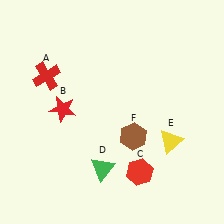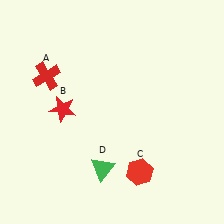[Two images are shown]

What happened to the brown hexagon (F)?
The brown hexagon (F) was removed in Image 2. It was in the bottom-right area of Image 1.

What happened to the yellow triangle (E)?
The yellow triangle (E) was removed in Image 2. It was in the bottom-right area of Image 1.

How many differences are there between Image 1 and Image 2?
There are 2 differences between the two images.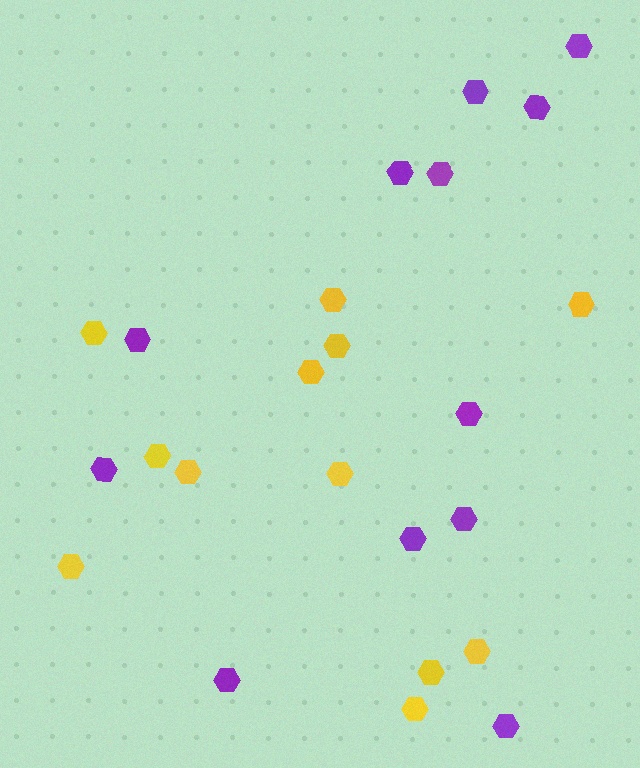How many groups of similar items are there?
There are 2 groups: one group of purple hexagons (12) and one group of yellow hexagons (12).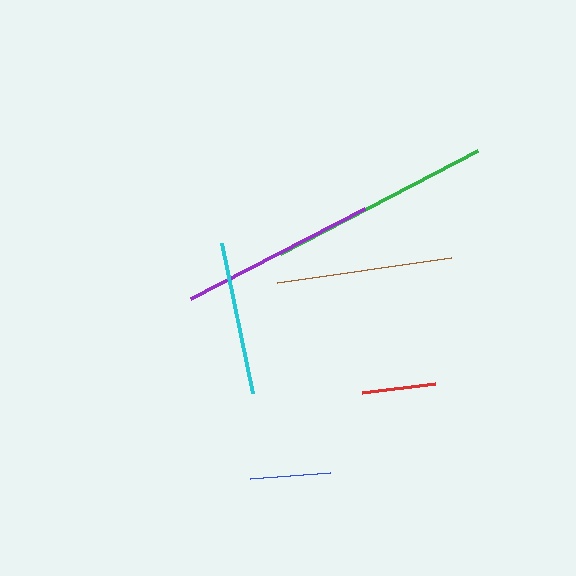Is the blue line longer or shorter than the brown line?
The brown line is longer than the blue line.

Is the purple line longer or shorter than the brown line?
The purple line is longer than the brown line.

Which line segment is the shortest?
The red line is the shortest at approximately 74 pixels.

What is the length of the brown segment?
The brown segment is approximately 176 pixels long.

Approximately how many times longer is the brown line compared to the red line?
The brown line is approximately 2.4 times the length of the red line.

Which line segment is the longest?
The green line is the longest at approximately 223 pixels.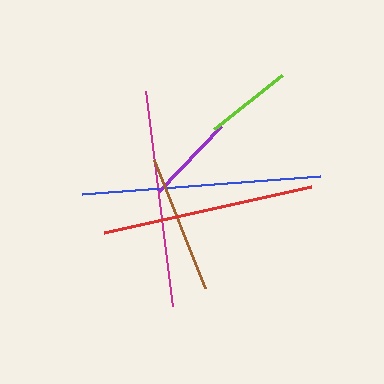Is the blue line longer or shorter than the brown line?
The blue line is longer than the brown line.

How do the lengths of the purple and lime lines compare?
The purple and lime lines are approximately the same length.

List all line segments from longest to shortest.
From longest to shortest: blue, magenta, red, brown, purple, lime.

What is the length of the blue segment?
The blue segment is approximately 239 pixels long.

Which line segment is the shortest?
The lime line is the shortest at approximately 87 pixels.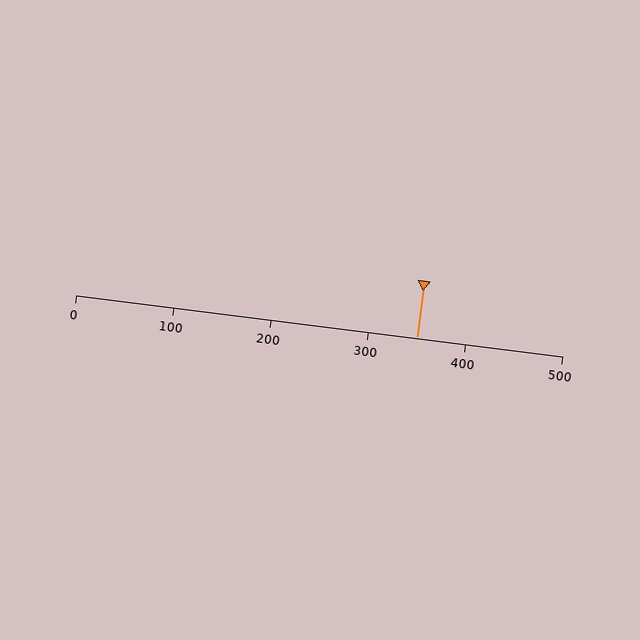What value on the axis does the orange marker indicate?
The marker indicates approximately 350.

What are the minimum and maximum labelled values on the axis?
The axis runs from 0 to 500.